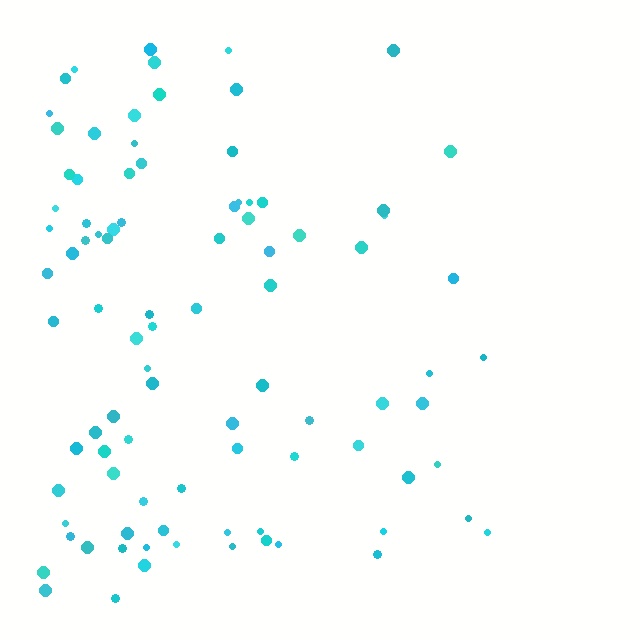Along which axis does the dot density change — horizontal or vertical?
Horizontal.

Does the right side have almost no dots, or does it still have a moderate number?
Still a moderate number, just noticeably fewer than the left.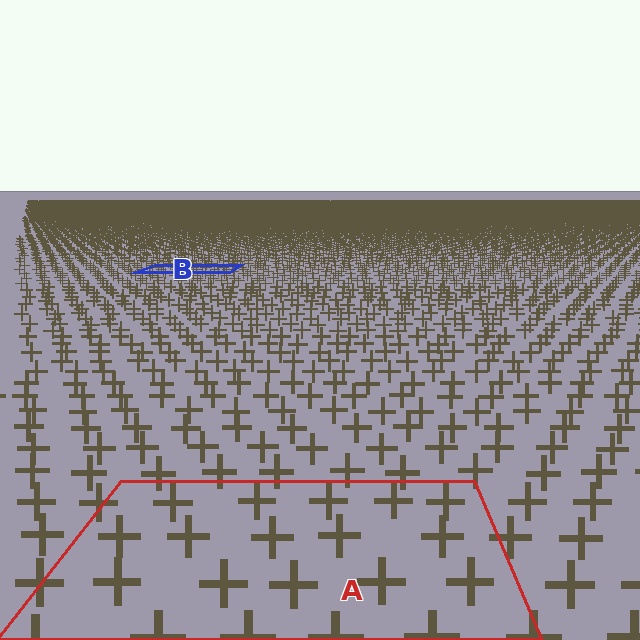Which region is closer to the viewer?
Region A is closer. The texture elements there are larger and more spread out.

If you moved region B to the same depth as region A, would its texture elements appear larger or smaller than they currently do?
They would appear larger. At a closer depth, the same texture elements are projected at a bigger on-screen size.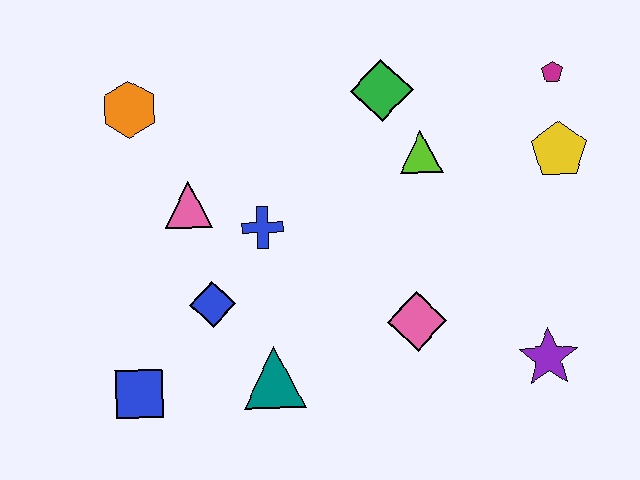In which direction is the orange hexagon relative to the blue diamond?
The orange hexagon is above the blue diamond.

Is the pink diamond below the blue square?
No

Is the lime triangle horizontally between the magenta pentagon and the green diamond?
Yes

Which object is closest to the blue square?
The blue diamond is closest to the blue square.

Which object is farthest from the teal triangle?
The magenta pentagon is farthest from the teal triangle.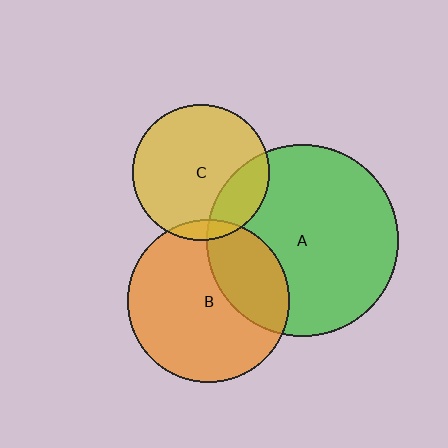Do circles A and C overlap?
Yes.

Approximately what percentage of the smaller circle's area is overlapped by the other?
Approximately 20%.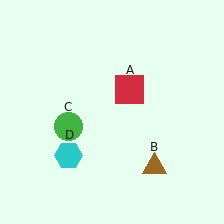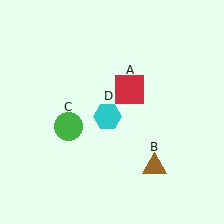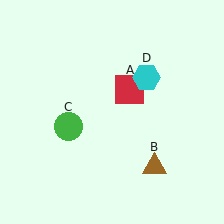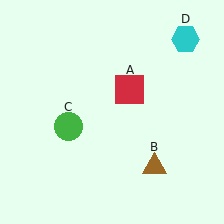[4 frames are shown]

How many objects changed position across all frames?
1 object changed position: cyan hexagon (object D).